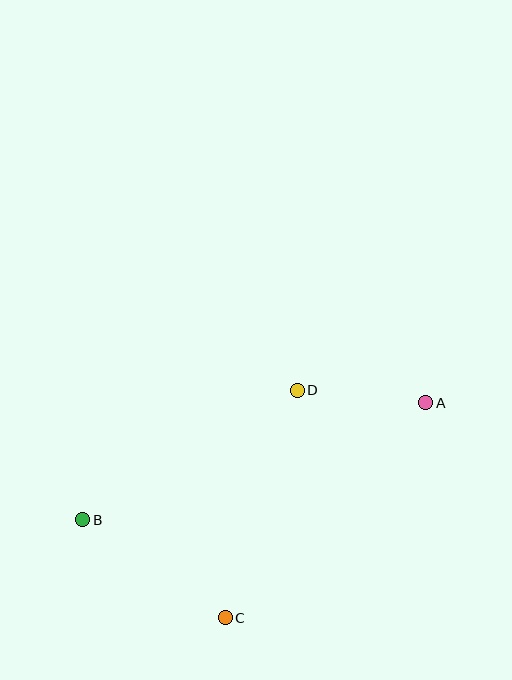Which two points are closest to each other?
Points A and D are closest to each other.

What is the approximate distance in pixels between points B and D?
The distance between B and D is approximately 250 pixels.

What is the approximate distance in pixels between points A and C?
The distance between A and C is approximately 294 pixels.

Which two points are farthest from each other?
Points A and B are farthest from each other.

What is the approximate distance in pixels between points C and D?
The distance between C and D is approximately 239 pixels.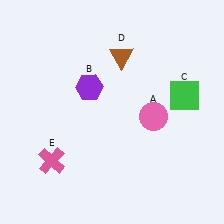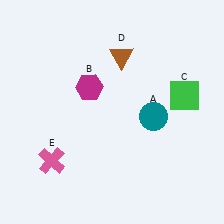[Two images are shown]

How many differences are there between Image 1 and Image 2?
There are 2 differences between the two images.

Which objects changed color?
A changed from pink to teal. B changed from purple to magenta.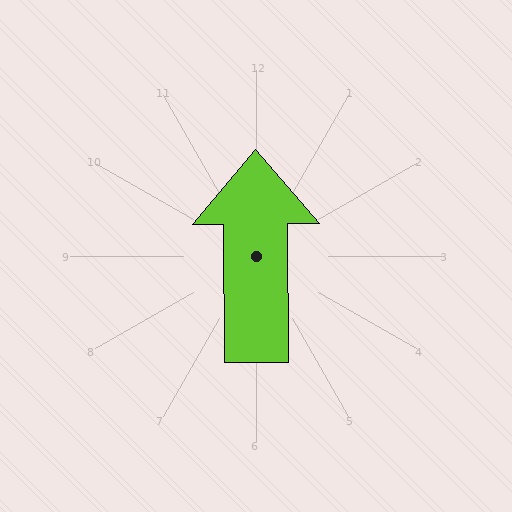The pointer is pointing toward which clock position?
Roughly 12 o'clock.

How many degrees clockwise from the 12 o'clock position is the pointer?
Approximately 360 degrees.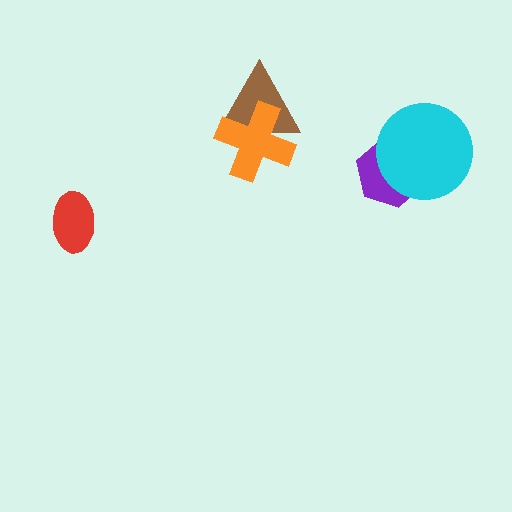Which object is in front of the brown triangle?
The orange cross is in front of the brown triangle.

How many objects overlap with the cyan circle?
1 object overlaps with the cyan circle.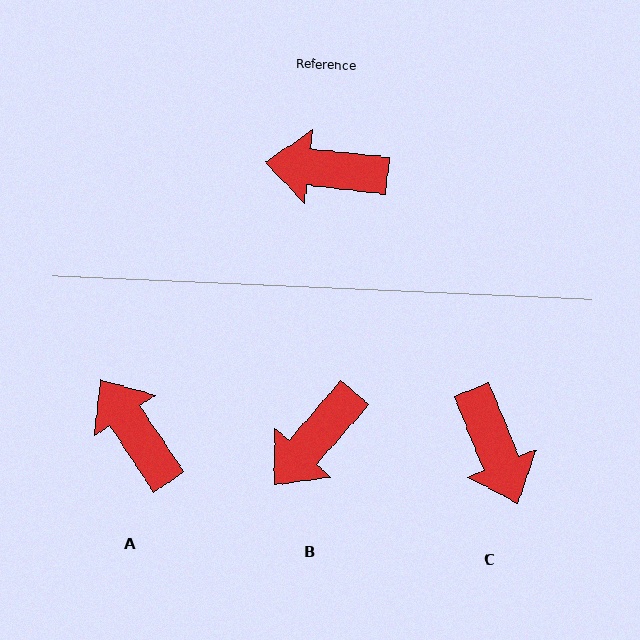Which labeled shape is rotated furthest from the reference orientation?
C, about 118 degrees away.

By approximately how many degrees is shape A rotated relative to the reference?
Approximately 50 degrees clockwise.